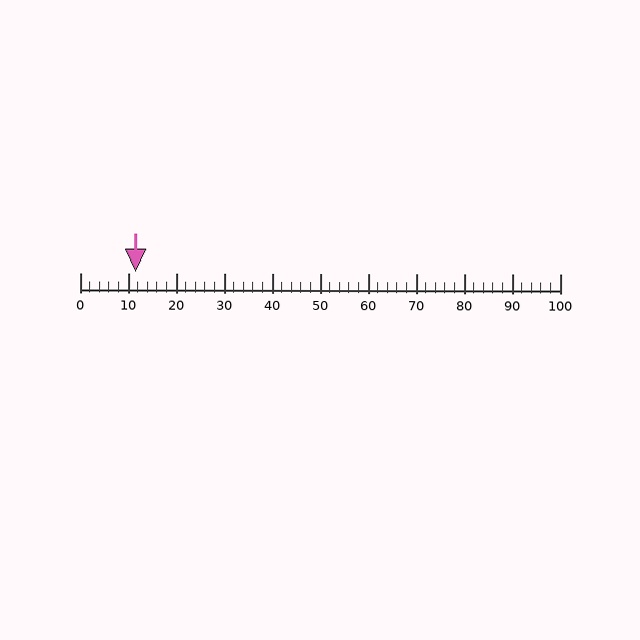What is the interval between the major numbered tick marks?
The major tick marks are spaced 10 units apart.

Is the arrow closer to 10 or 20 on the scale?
The arrow is closer to 10.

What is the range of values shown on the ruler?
The ruler shows values from 0 to 100.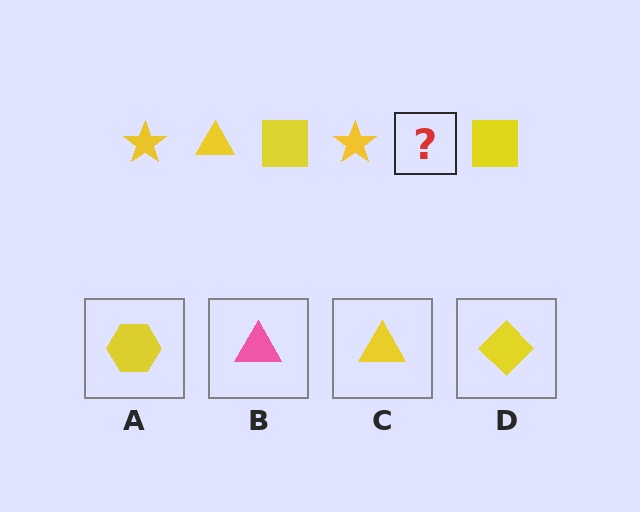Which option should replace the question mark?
Option C.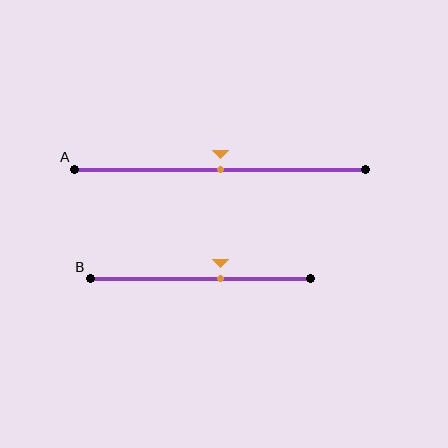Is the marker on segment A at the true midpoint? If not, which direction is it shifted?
Yes, the marker on segment A is at the true midpoint.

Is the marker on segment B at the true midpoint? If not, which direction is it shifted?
No, the marker on segment B is shifted to the right by about 9% of the segment length.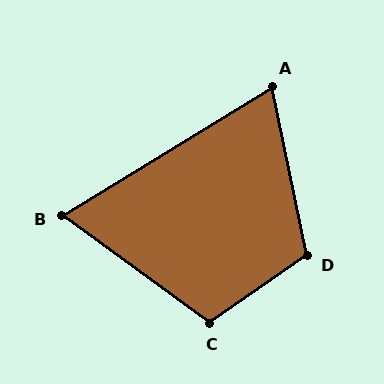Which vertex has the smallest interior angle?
B, at approximately 68 degrees.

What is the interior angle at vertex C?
Approximately 110 degrees (obtuse).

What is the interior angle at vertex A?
Approximately 70 degrees (acute).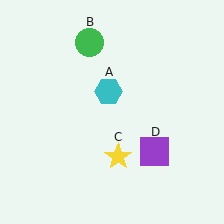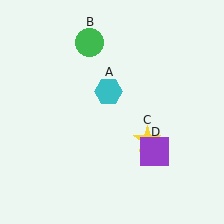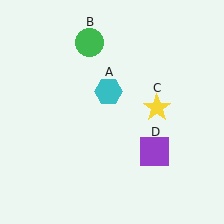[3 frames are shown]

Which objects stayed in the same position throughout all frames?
Cyan hexagon (object A) and green circle (object B) and purple square (object D) remained stationary.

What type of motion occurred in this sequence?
The yellow star (object C) rotated counterclockwise around the center of the scene.